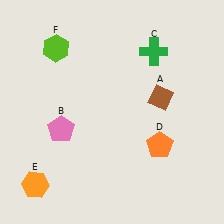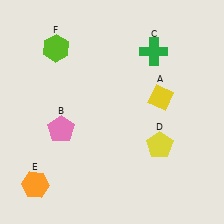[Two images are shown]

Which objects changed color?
A changed from brown to yellow. D changed from orange to yellow.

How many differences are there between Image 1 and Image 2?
There are 2 differences between the two images.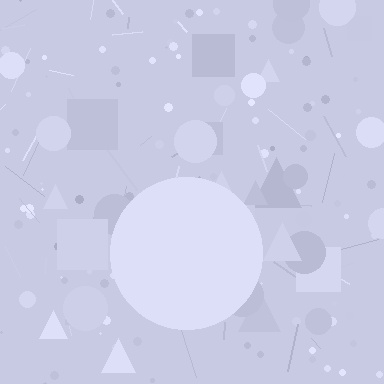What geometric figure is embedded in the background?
A circle is embedded in the background.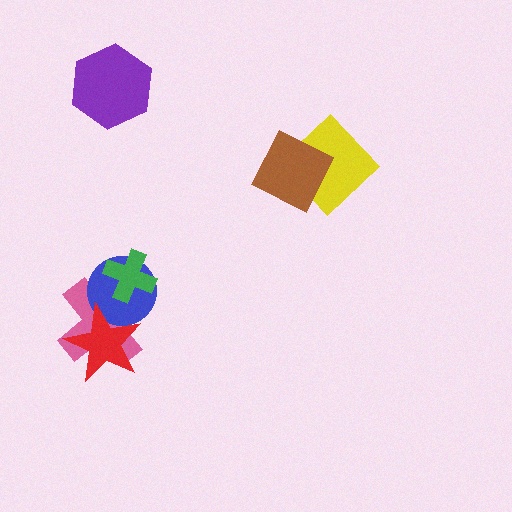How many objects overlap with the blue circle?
3 objects overlap with the blue circle.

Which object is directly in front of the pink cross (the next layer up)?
The blue circle is directly in front of the pink cross.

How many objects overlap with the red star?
2 objects overlap with the red star.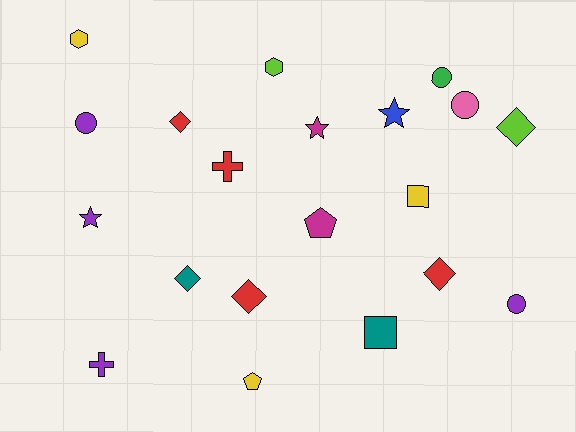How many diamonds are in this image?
There are 5 diamonds.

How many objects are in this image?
There are 20 objects.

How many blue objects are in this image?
There is 1 blue object.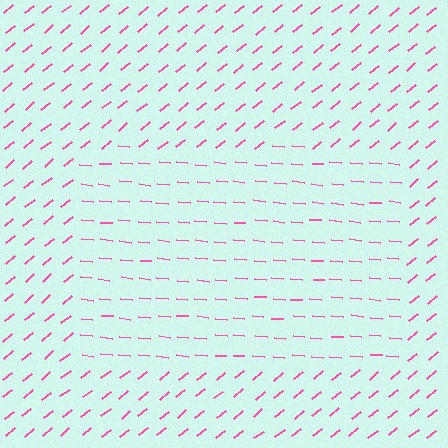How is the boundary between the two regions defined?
The boundary is defined purely by a change in line orientation (approximately 45 degrees difference). All lines are the same color and thickness.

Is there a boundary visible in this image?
Yes, there is a texture boundary formed by a change in line orientation.